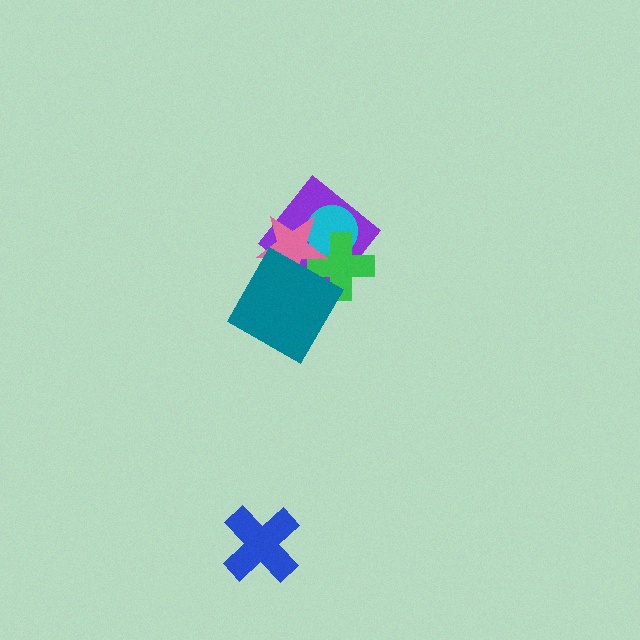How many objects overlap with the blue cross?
0 objects overlap with the blue cross.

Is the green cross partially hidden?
Yes, it is partially covered by another shape.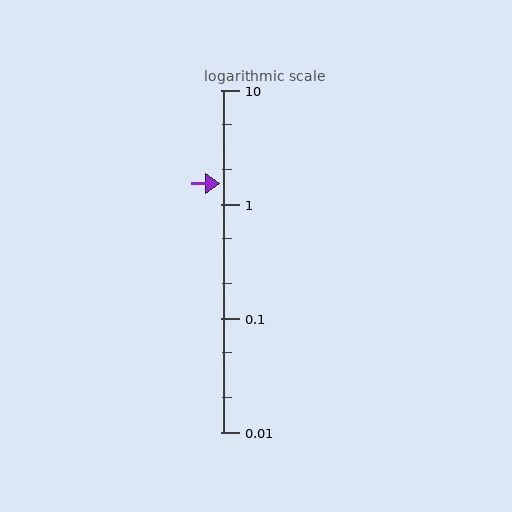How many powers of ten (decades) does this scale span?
The scale spans 3 decades, from 0.01 to 10.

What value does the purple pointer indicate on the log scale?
The pointer indicates approximately 1.5.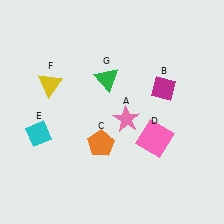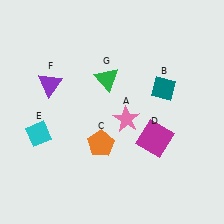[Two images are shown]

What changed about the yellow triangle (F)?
In Image 1, F is yellow. In Image 2, it changed to purple.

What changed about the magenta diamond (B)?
In Image 1, B is magenta. In Image 2, it changed to teal.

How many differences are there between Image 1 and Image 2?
There are 3 differences between the two images.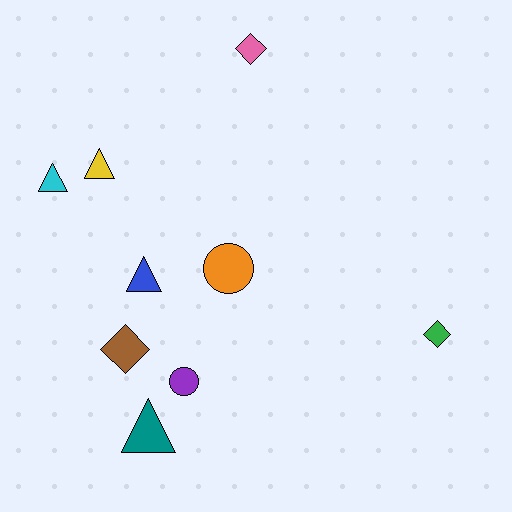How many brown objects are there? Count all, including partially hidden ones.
There is 1 brown object.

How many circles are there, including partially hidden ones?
There are 2 circles.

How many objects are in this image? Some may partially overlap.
There are 9 objects.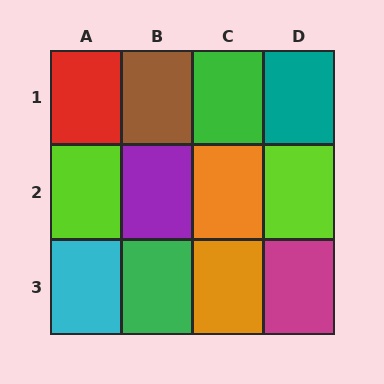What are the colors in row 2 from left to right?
Lime, purple, orange, lime.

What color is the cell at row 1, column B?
Brown.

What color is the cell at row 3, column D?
Magenta.